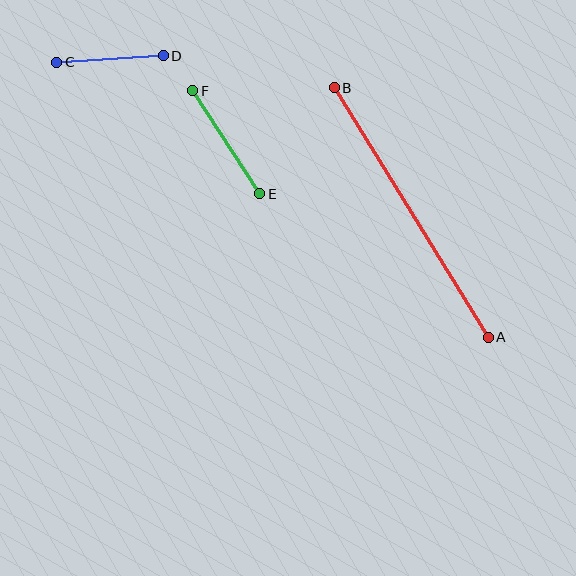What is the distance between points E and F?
The distance is approximately 123 pixels.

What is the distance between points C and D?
The distance is approximately 107 pixels.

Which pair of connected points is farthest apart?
Points A and B are farthest apart.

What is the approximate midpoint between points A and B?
The midpoint is at approximately (411, 212) pixels.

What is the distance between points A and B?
The distance is approximately 293 pixels.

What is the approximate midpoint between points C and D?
The midpoint is at approximately (110, 59) pixels.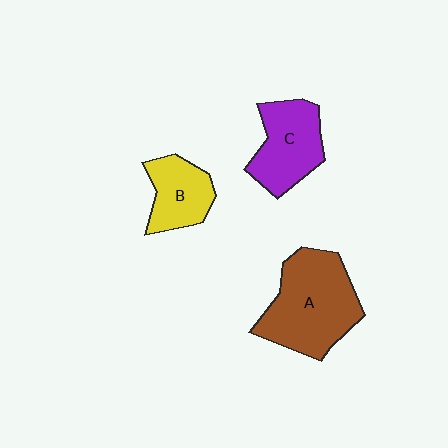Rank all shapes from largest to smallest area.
From largest to smallest: A (brown), C (purple), B (yellow).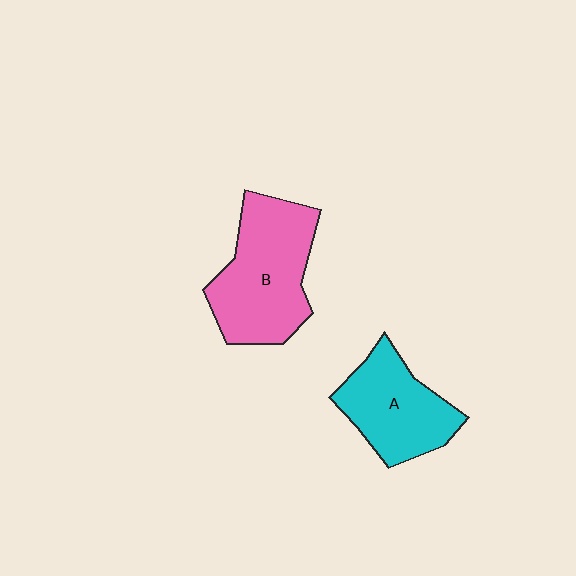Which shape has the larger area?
Shape B (pink).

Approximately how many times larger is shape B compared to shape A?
Approximately 1.3 times.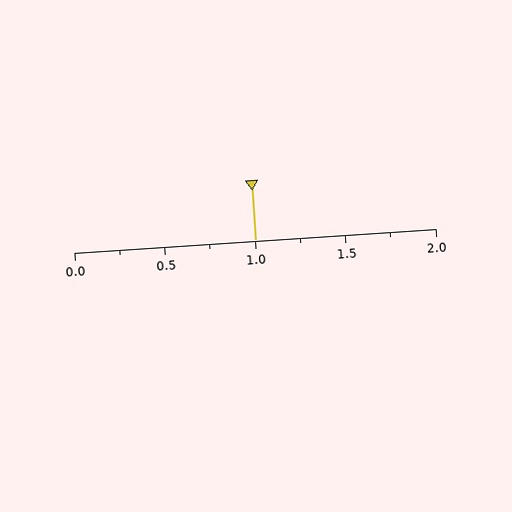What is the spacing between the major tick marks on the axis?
The major ticks are spaced 0.5 apart.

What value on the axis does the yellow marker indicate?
The marker indicates approximately 1.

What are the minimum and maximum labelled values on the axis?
The axis runs from 0.0 to 2.0.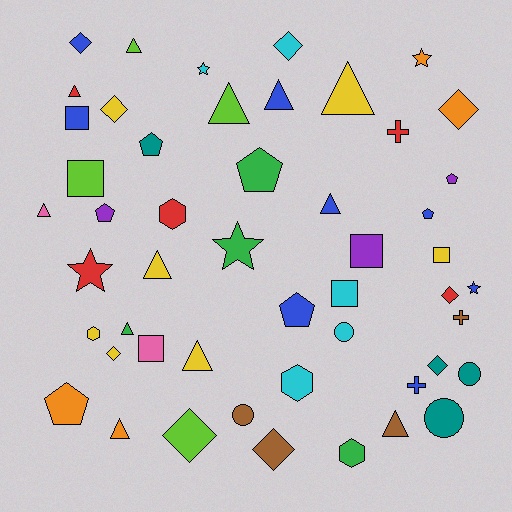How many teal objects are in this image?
There are 4 teal objects.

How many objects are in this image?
There are 50 objects.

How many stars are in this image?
There are 5 stars.